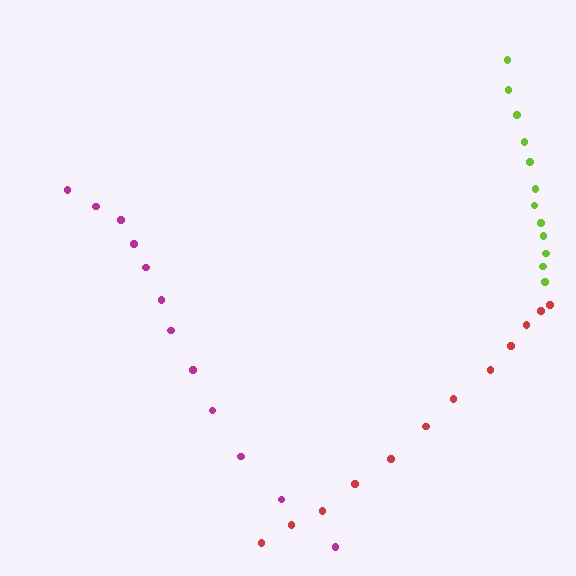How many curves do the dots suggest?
There are 3 distinct paths.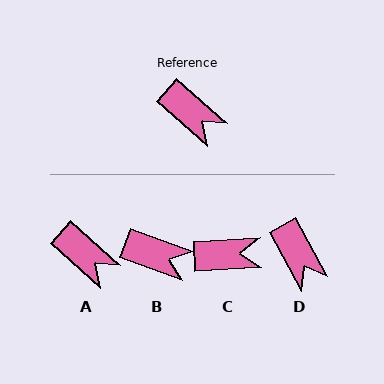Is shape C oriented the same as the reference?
No, it is off by about 45 degrees.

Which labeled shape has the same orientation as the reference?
A.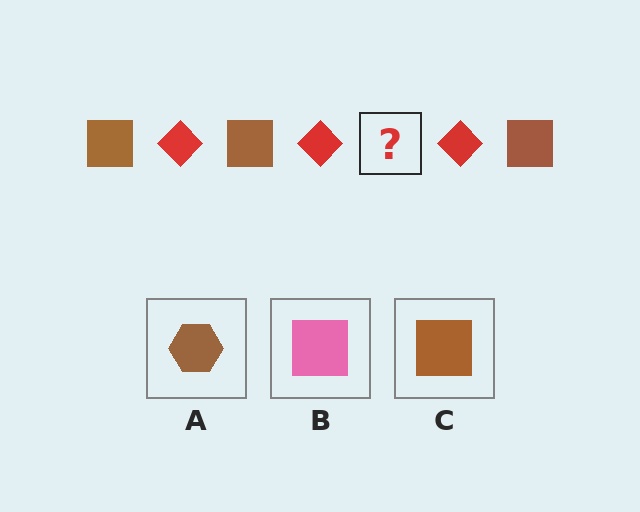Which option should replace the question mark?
Option C.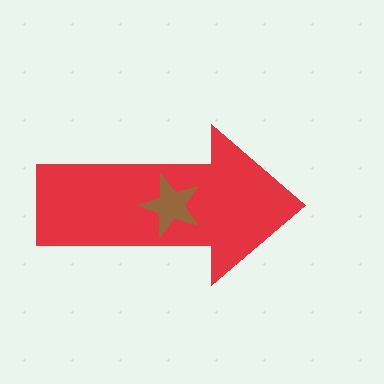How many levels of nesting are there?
2.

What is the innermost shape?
The brown star.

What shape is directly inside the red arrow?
The brown star.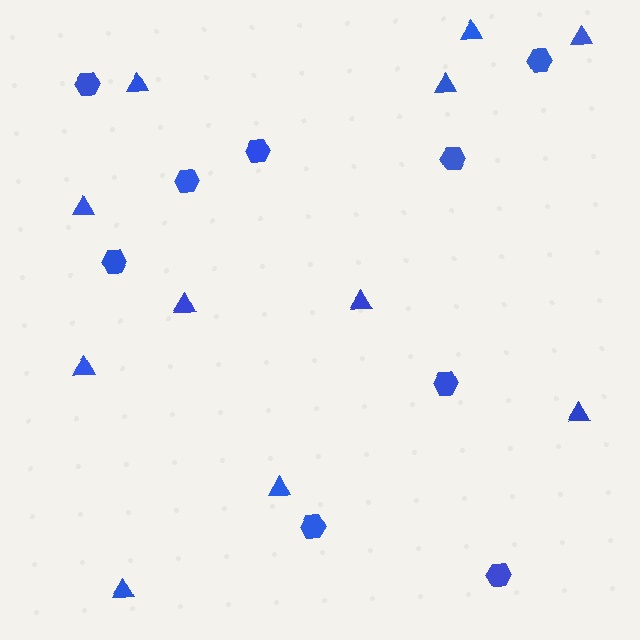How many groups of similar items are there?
There are 2 groups: one group of triangles (11) and one group of hexagons (9).